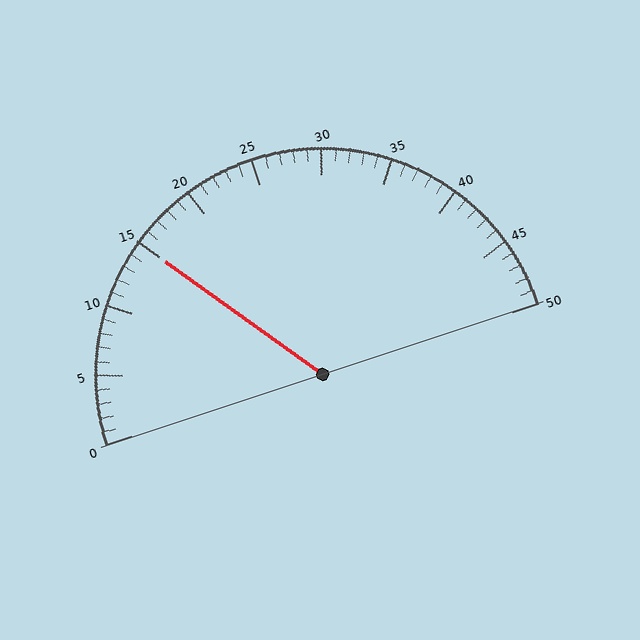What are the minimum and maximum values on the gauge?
The gauge ranges from 0 to 50.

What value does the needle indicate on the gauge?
The needle indicates approximately 15.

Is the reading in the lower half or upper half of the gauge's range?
The reading is in the lower half of the range (0 to 50).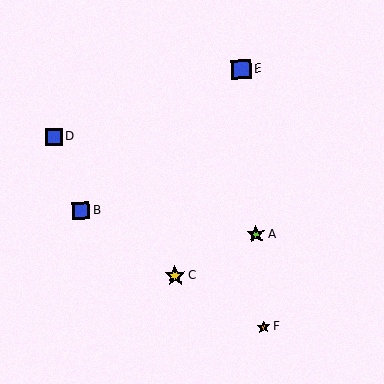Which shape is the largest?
The yellow star (labeled C) is the largest.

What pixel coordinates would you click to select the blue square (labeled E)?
Click at (241, 70) to select the blue square E.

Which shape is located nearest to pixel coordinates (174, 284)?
The yellow star (labeled C) at (175, 276) is nearest to that location.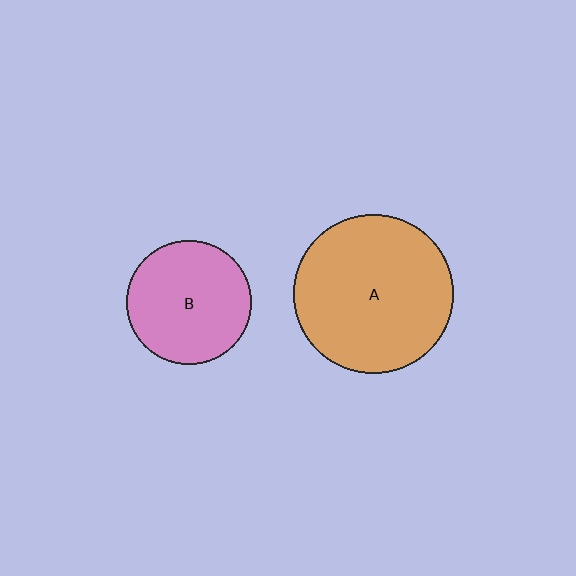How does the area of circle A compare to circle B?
Approximately 1.6 times.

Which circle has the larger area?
Circle A (orange).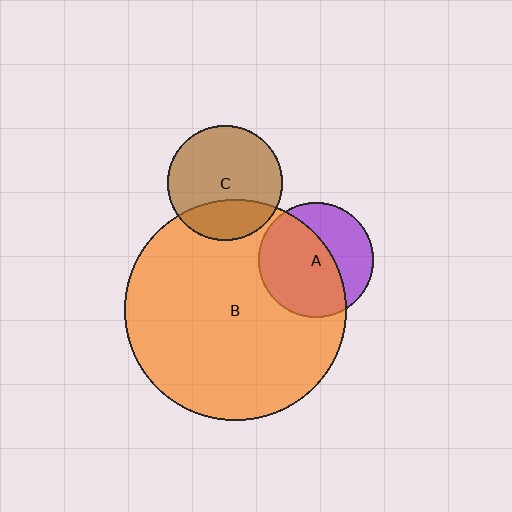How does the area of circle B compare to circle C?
Approximately 3.7 times.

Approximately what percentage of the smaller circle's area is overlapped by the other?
Approximately 60%.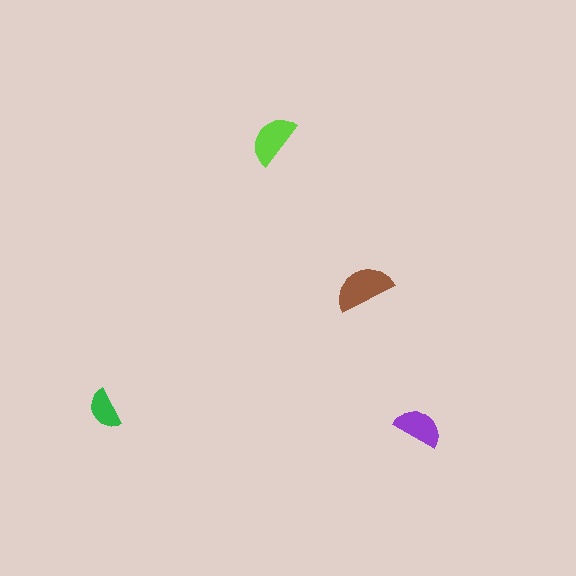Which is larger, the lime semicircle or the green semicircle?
The lime one.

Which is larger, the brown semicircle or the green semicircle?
The brown one.